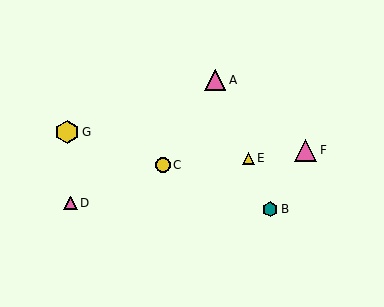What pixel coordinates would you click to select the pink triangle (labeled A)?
Click at (215, 80) to select the pink triangle A.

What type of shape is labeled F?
Shape F is a pink triangle.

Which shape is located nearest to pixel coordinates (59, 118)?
The yellow hexagon (labeled G) at (67, 132) is nearest to that location.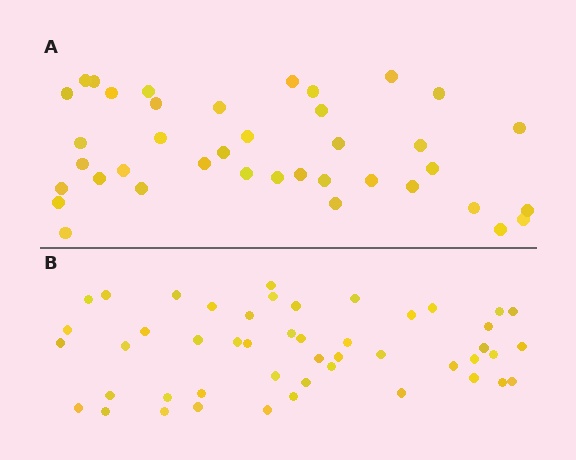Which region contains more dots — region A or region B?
Region B (the bottom region) has more dots.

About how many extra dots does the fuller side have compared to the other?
Region B has roughly 8 or so more dots than region A.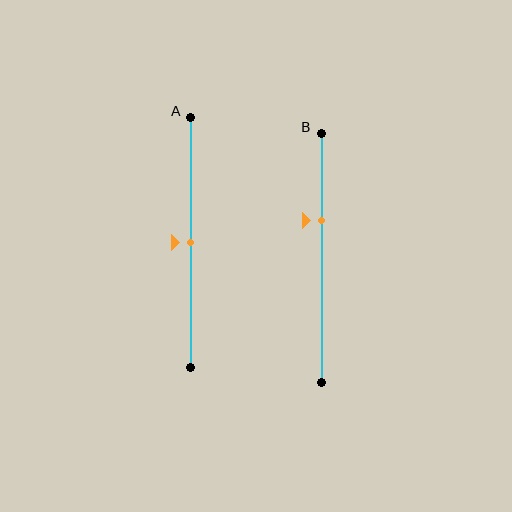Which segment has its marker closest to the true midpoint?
Segment A has its marker closest to the true midpoint.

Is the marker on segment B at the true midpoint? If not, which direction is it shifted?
No, the marker on segment B is shifted upward by about 15% of the segment length.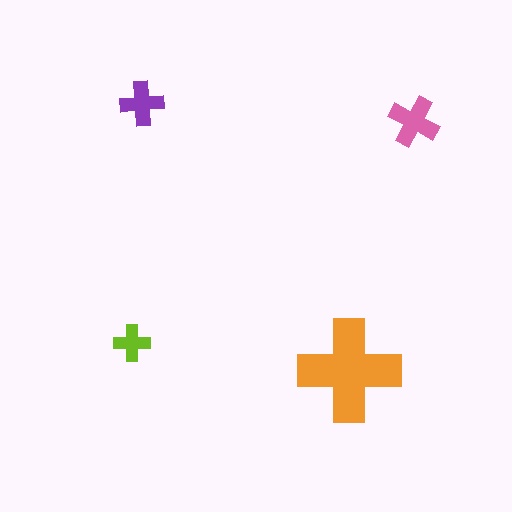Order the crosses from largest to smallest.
the orange one, the pink one, the purple one, the lime one.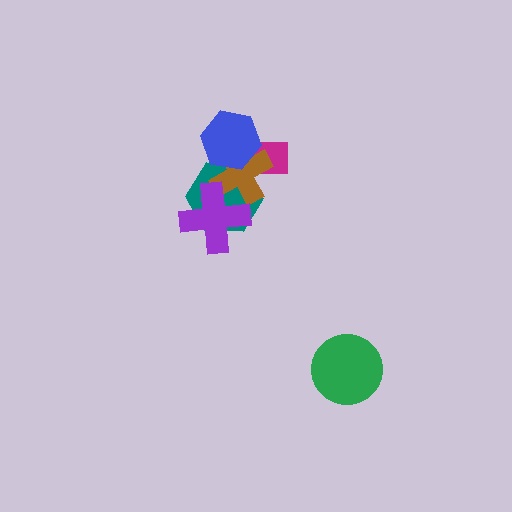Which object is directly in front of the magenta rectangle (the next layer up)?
The teal hexagon is directly in front of the magenta rectangle.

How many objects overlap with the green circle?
0 objects overlap with the green circle.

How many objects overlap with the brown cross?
4 objects overlap with the brown cross.